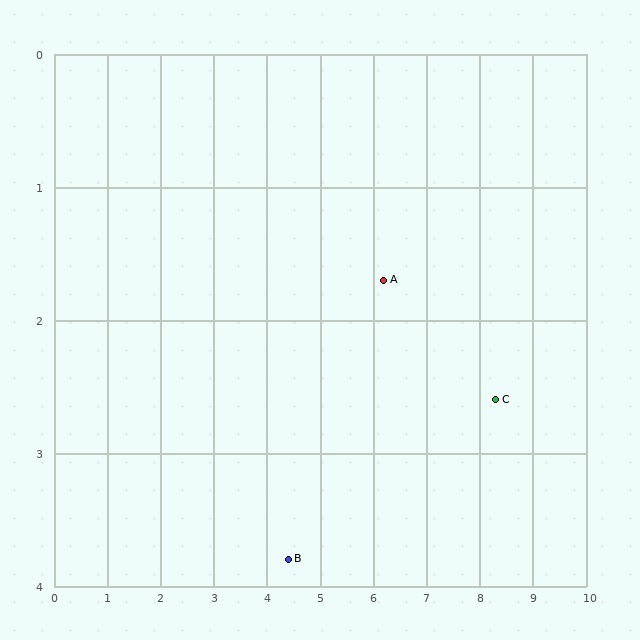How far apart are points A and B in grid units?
Points A and B are about 2.8 grid units apart.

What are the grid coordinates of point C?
Point C is at approximately (8.3, 2.6).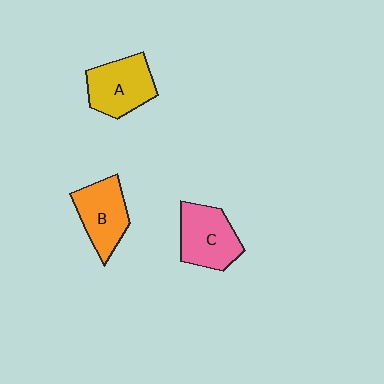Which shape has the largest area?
Shape A (yellow).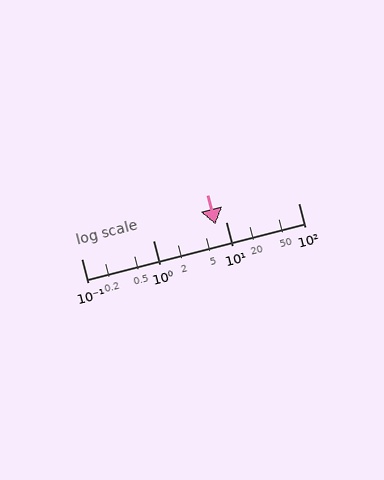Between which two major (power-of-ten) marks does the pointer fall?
The pointer is between 1 and 10.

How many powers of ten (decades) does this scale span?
The scale spans 3 decades, from 0.1 to 100.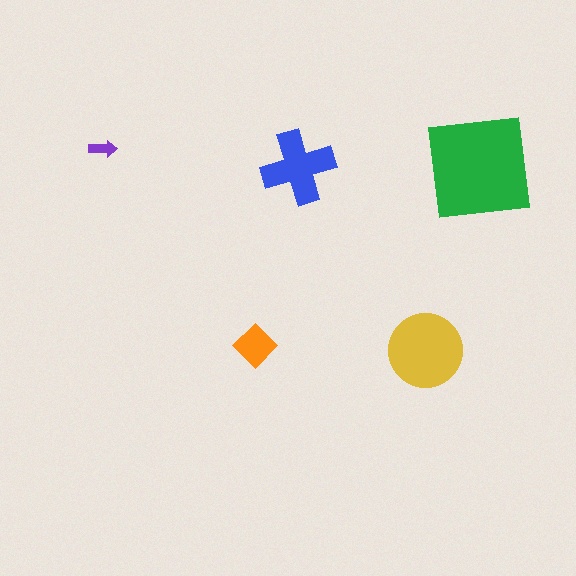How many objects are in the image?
There are 5 objects in the image.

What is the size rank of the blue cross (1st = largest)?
3rd.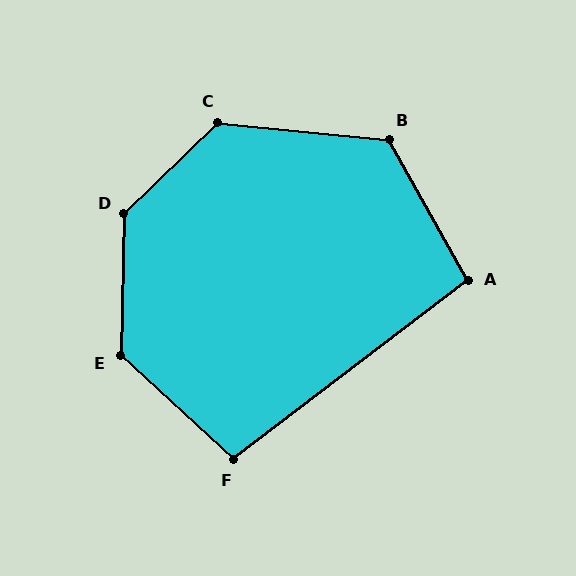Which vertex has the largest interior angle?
D, at approximately 136 degrees.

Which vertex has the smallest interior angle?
A, at approximately 98 degrees.